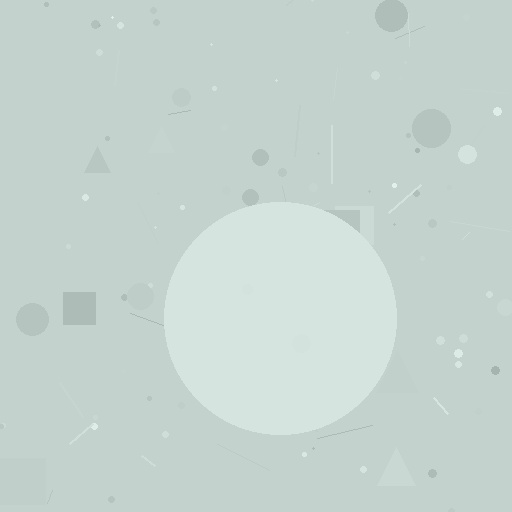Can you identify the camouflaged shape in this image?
The camouflaged shape is a circle.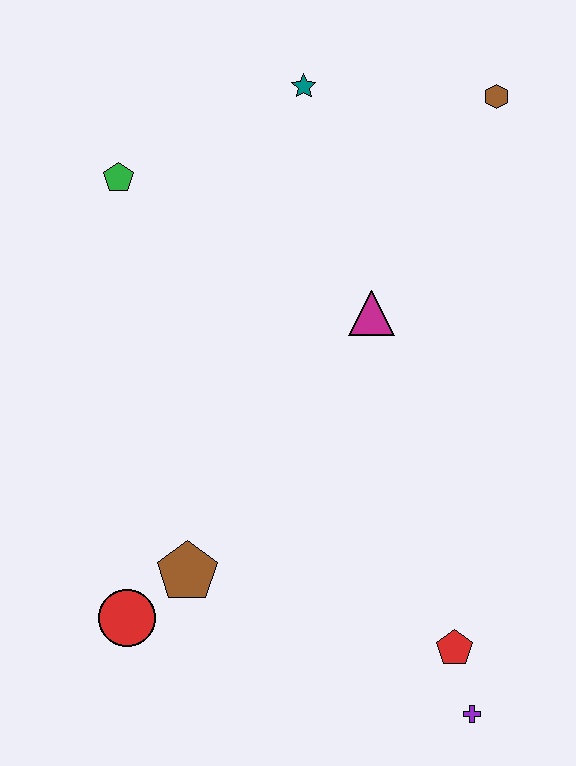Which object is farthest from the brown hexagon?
The red circle is farthest from the brown hexagon.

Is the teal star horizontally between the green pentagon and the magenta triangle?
Yes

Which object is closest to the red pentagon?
The purple cross is closest to the red pentagon.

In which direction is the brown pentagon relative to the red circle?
The brown pentagon is to the right of the red circle.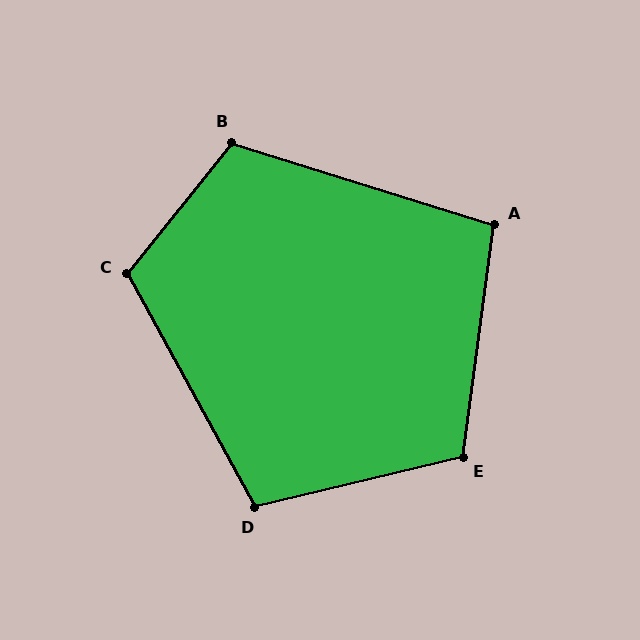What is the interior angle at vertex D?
Approximately 105 degrees (obtuse).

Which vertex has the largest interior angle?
C, at approximately 113 degrees.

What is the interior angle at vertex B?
Approximately 111 degrees (obtuse).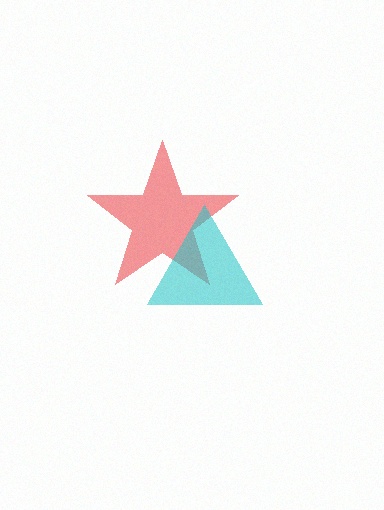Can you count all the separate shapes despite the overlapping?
Yes, there are 2 separate shapes.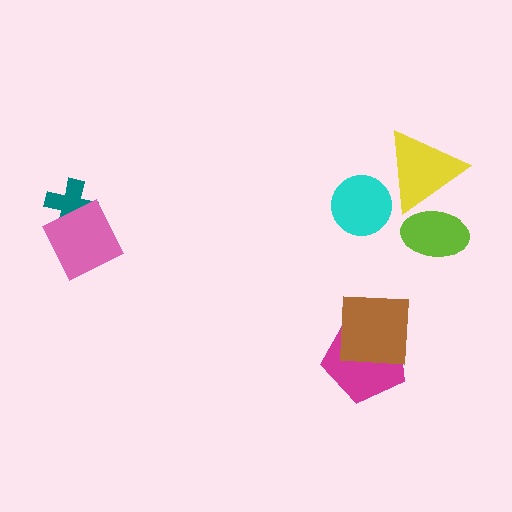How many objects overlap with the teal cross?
1 object overlaps with the teal cross.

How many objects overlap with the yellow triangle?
2 objects overlap with the yellow triangle.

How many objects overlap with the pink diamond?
1 object overlaps with the pink diamond.